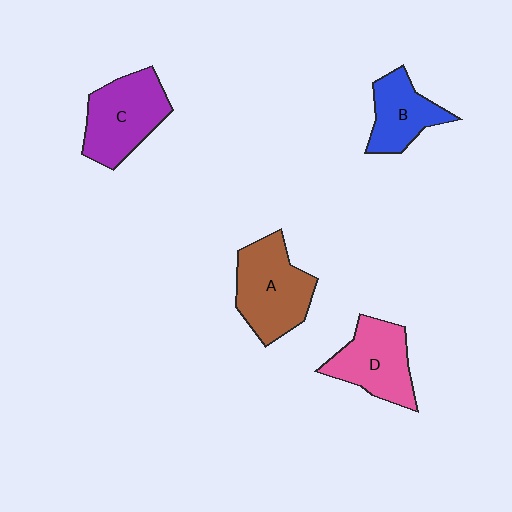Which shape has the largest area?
Shape A (brown).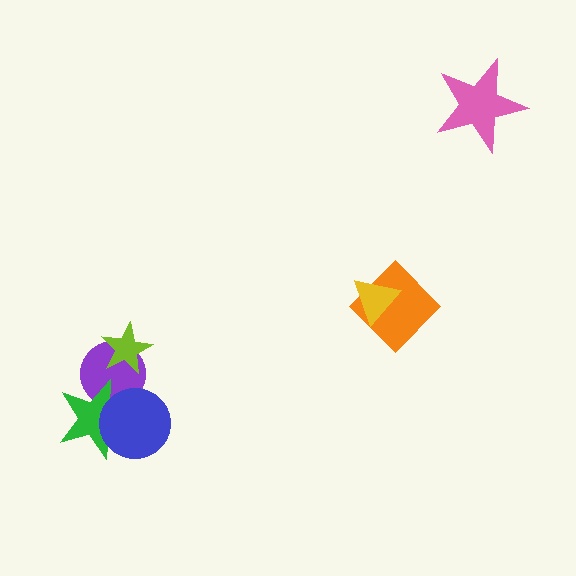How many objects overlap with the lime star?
1 object overlaps with the lime star.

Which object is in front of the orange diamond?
The yellow triangle is in front of the orange diamond.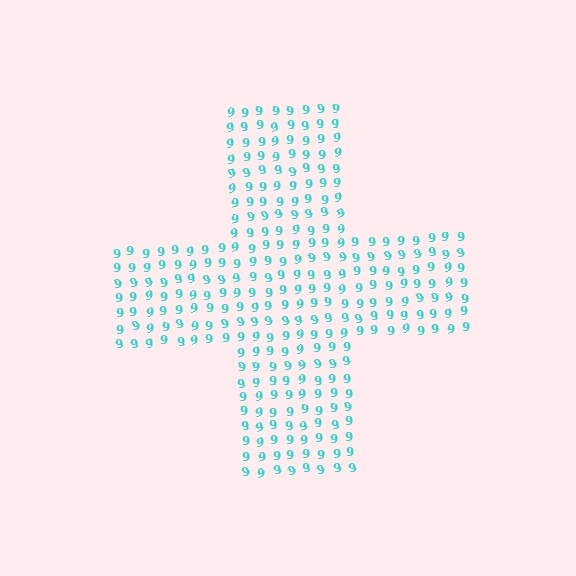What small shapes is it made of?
It is made of small digit 9's.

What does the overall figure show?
The overall figure shows a cross.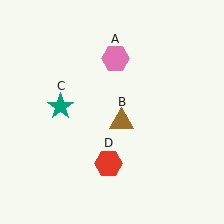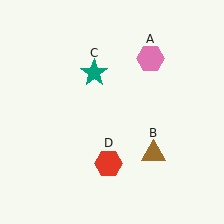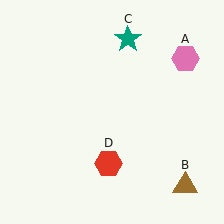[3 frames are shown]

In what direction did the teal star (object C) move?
The teal star (object C) moved up and to the right.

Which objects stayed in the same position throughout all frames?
Red hexagon (object D) remained stationary.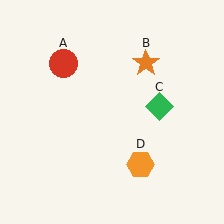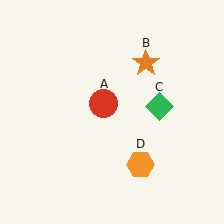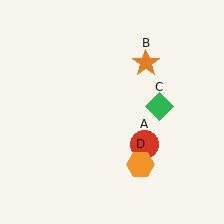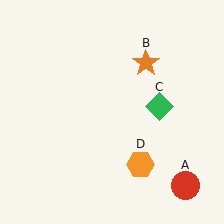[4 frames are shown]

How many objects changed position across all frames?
1 object changed position: red circle (object A).